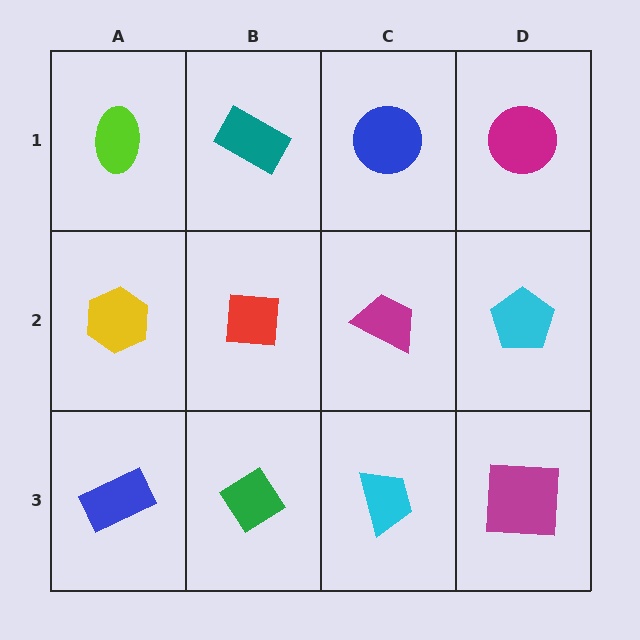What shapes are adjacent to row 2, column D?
A magenta circle (row 1, column D), a magenta square (row 3, column D), a magenta trapezoid (row 2, column C).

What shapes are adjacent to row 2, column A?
A lime ellipse (row 1, column A), a blue rectangle (row 3, column A), a red square (row 2, column B).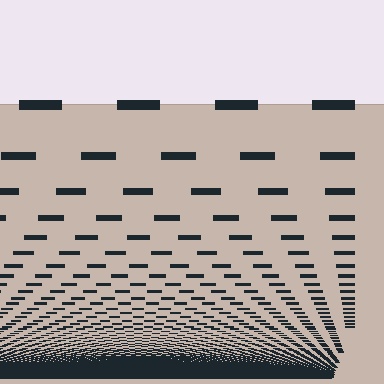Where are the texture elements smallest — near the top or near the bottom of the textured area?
Near the bottom.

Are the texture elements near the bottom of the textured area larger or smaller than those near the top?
Smaller. The gradient is inverted — elements near the bottom are smaller and denser.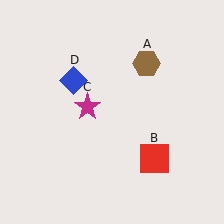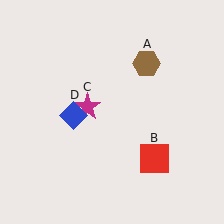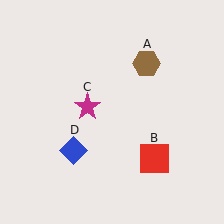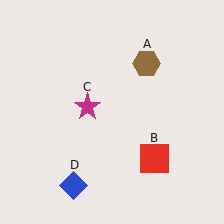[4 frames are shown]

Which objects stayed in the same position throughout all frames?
Brown hexagon (object A) and red square (object B) and magenta star (object C) remained stationary.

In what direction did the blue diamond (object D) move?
The blue diamond (object D) moved down.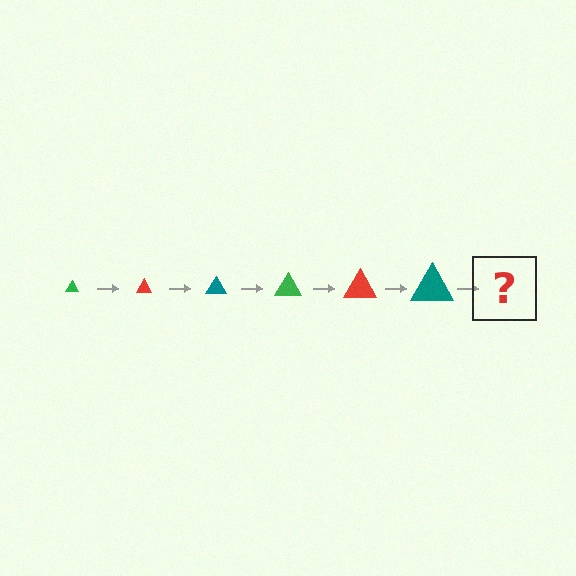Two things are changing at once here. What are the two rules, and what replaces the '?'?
The two rules are that the triangle grows larger each step and the color cycles through green, red, and teal. The '?' should be a green triangle, larger than the previous one.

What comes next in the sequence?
The next element should be a green triangle, larger than the previous one.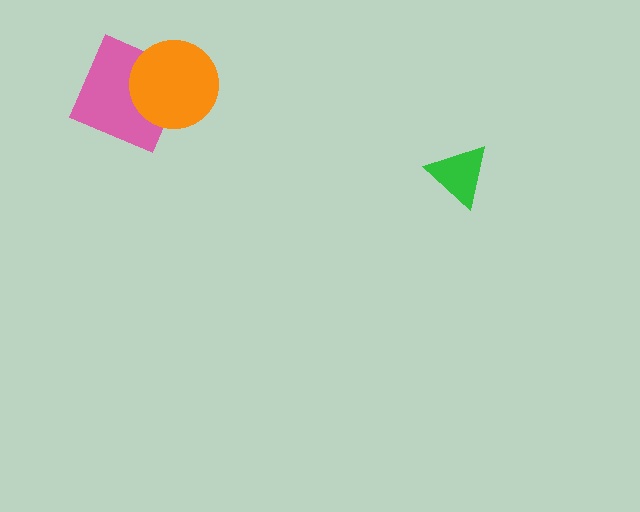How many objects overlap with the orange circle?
1 object overlaps with the orange circle.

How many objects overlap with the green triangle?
0 objects overlap with the green triangle.